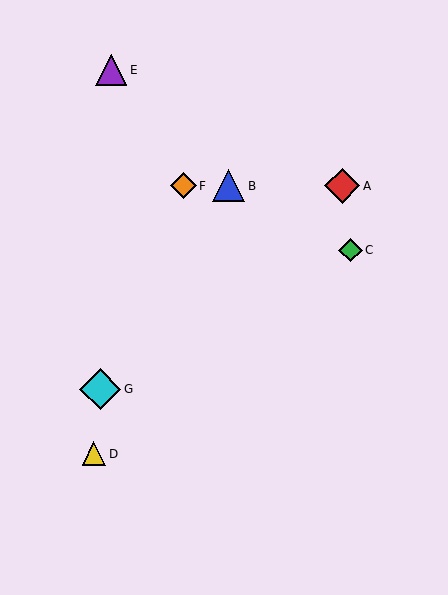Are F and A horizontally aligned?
Yes, both are at y≈186.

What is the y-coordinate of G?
Object G is at y≈389.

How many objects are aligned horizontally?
3 objects (A, B, F) are aligned horizontally.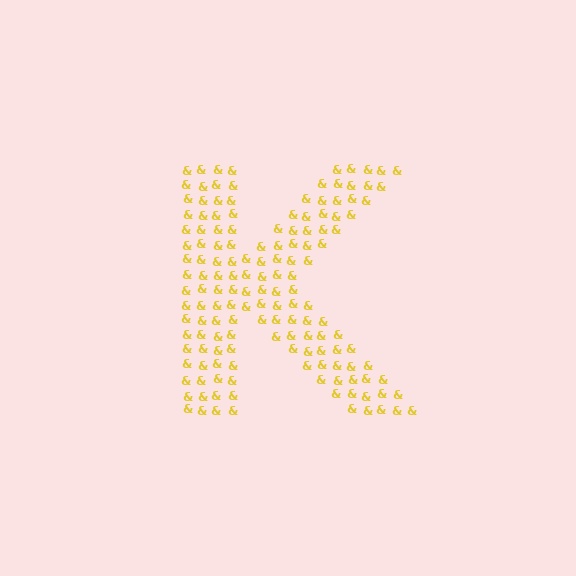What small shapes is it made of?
It is made of small ampersands.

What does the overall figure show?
The overall figure shows the letter K.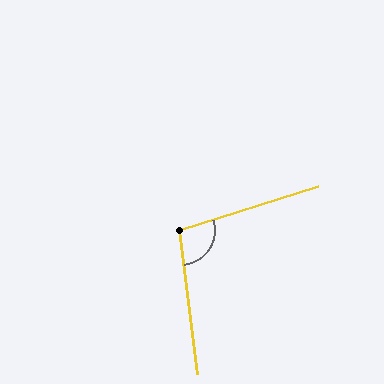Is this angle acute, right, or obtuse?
It is obtuse.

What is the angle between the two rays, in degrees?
Approximately 101 degrees.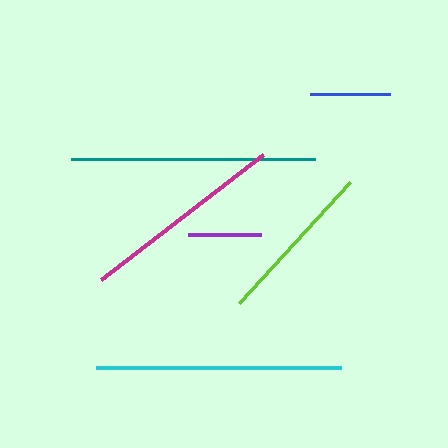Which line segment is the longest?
The cyan line is the longest at approximately 245 pixels.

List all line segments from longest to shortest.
From longest to shortest: cyan, teal, magenta, lime, blue, purple.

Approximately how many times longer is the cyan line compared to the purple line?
The cyan line is approximately 3.4 times the length of the purple line.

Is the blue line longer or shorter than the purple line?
The blue line is longer than the purple line.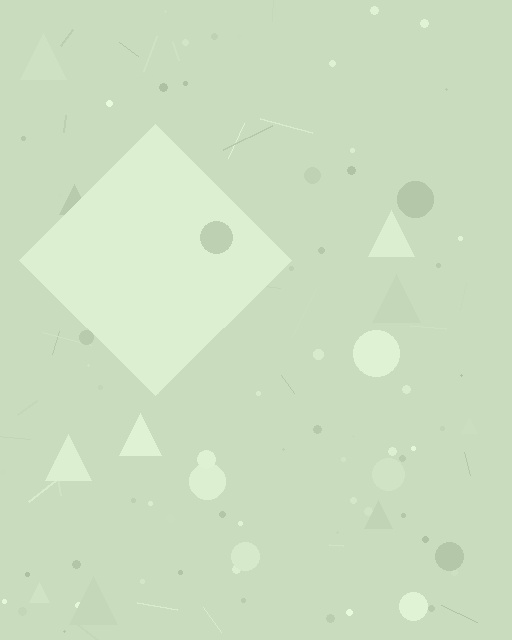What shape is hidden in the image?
A diamond is hidden in the image.